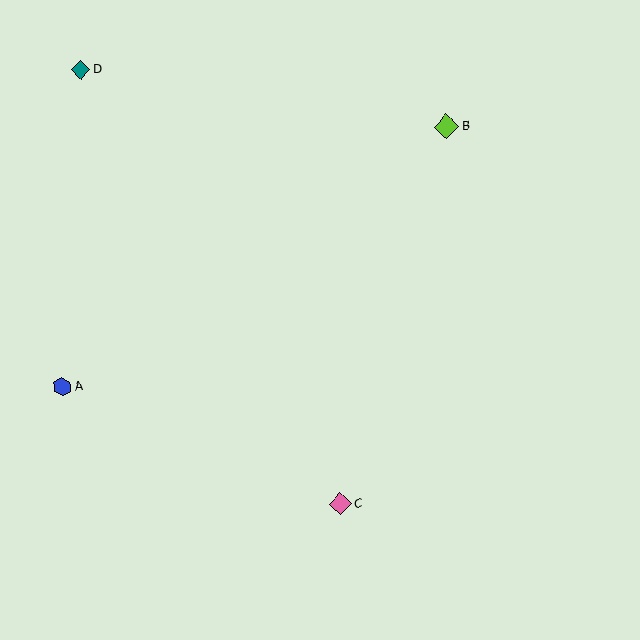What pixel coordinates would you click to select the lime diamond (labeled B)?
Click at (446, 127) to select the lime diamond B.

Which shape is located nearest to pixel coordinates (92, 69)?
The teal diamond (labeled D) at (81, 70) is nearest to that location.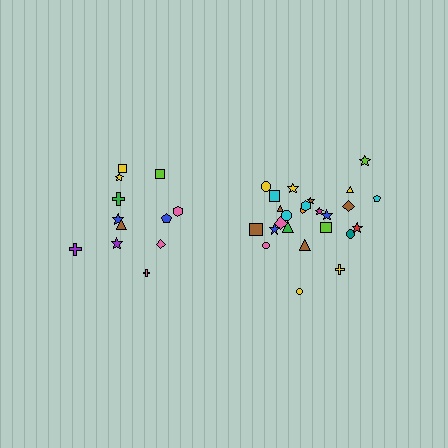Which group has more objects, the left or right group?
The right group.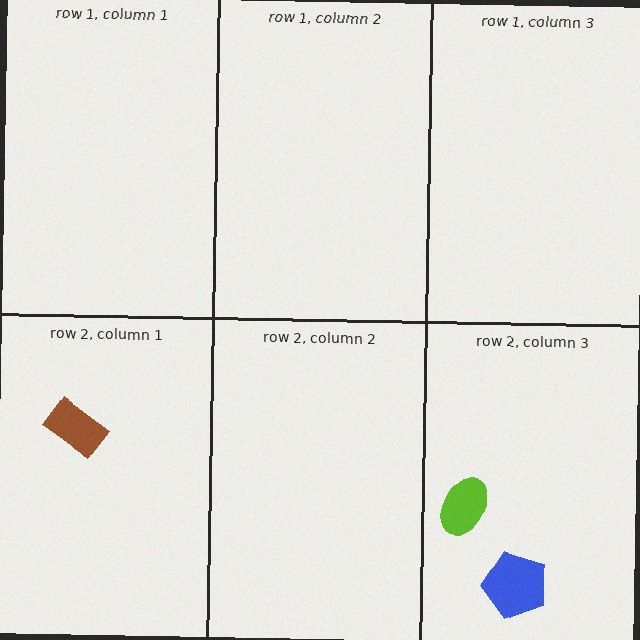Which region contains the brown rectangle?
The row 2, column 1 region.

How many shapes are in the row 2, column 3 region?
2.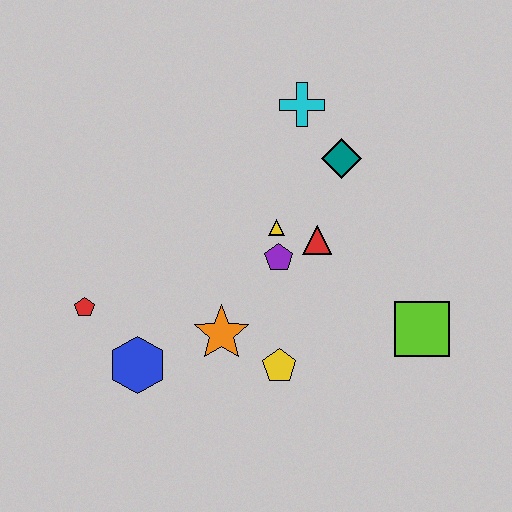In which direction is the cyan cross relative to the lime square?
The cyan cross is above the lime square.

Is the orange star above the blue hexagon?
Yes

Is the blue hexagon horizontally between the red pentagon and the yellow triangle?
Yes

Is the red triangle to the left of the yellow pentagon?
No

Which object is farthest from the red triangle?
The red pentagon is farthest from the red triangle.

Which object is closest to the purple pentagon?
The yellow triangle is closest to the purple pentagon.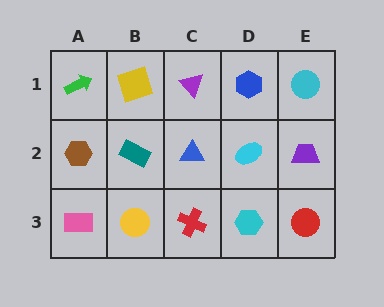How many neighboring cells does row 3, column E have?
2.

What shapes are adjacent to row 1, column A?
A brown hexagon (row 2, column A), a yellow square (row 1, column B).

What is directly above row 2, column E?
A cyan circle.